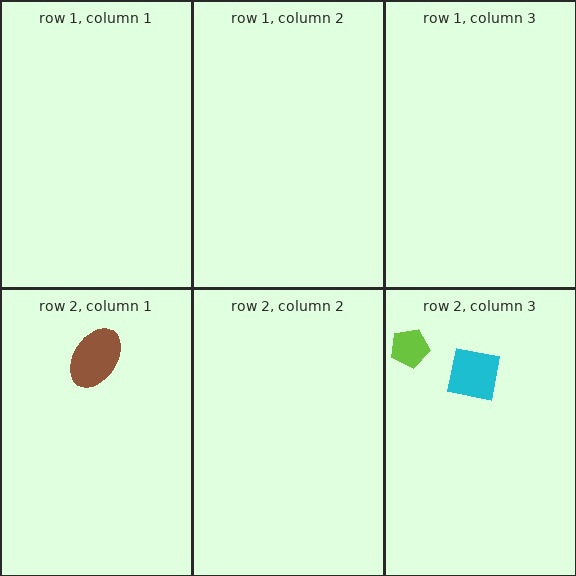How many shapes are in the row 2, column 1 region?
1.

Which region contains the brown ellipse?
The row 2, column 1 region.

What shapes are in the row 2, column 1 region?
The brown ellipse.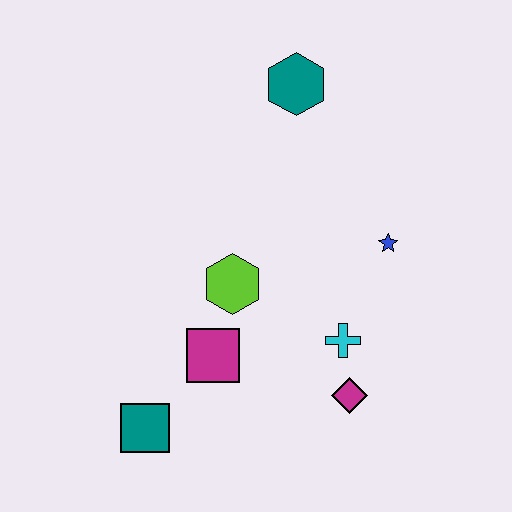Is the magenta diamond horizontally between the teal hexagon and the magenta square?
No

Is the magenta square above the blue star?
No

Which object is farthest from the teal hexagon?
The teal square is farthest from the teal hexagon.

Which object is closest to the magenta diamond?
The cyan cross is closest to the magenta diamond.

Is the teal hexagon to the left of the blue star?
Yes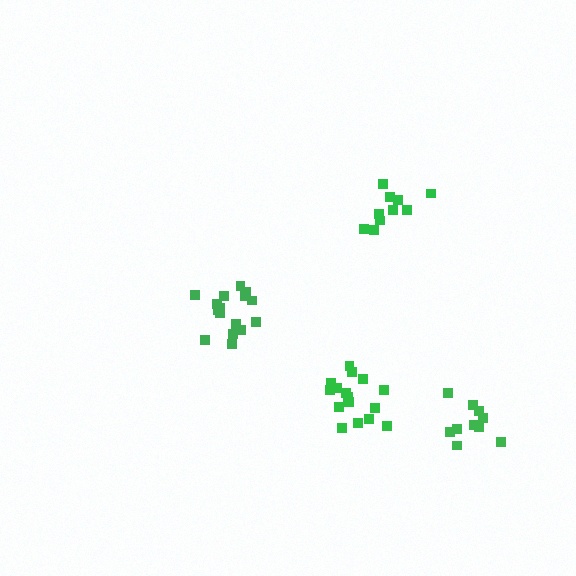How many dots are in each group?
Group 1: 10 dots, Group 2: 16 dots, Group 3: 16 dots, Group 4: 10 dots (52 total).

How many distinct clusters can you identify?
There are 4 distinct clusters.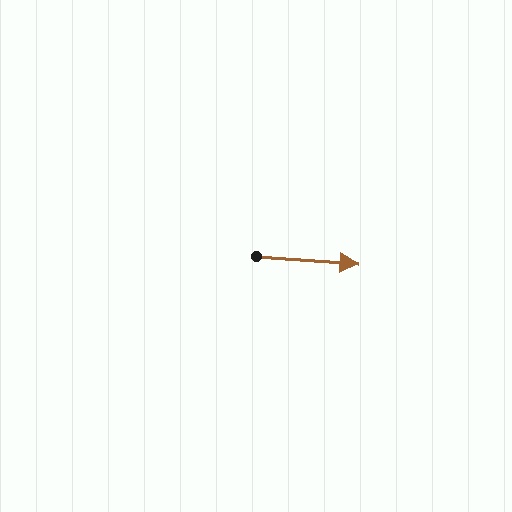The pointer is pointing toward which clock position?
Roughly 3 o'clock.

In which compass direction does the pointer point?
East.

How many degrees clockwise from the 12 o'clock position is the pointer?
Approximately 94 degrees.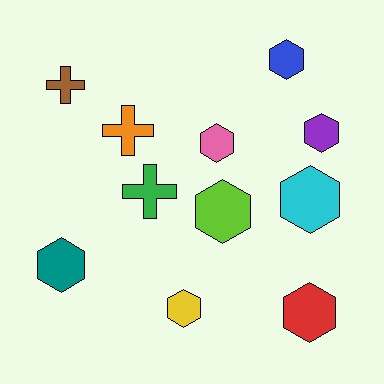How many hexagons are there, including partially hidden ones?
There are 8 hexagons.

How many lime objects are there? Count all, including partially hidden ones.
There is 1 lime object.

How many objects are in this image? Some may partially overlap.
There are 11 objects.